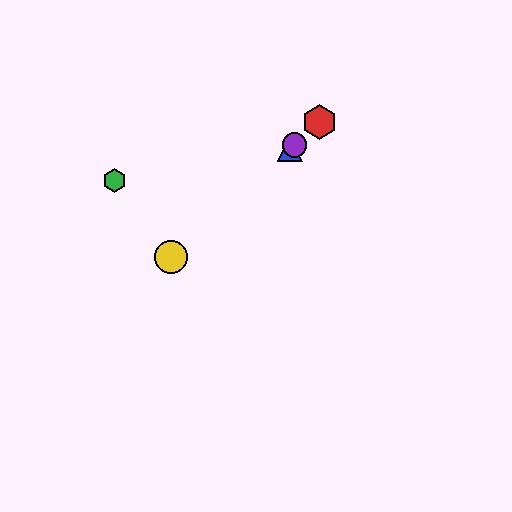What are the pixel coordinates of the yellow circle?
The yellow circle is at (171, 257).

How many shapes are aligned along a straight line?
4 shapes (the red hexagon, the blue triangle, the yellow circle, the purple circle) are aligned along a straight line.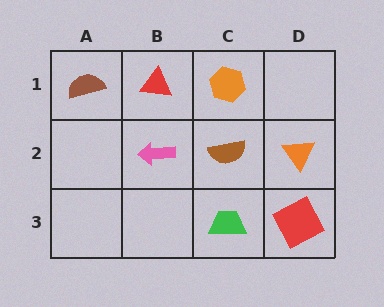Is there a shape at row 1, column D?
No, that cell is empty.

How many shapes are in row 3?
2 shapes.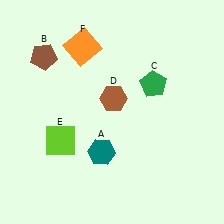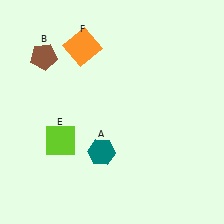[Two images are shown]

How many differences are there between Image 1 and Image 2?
There are 2 differences between the two images.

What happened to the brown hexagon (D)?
The brown hexagon (D) was removed in Image 2. It was in the top-right area of Image 1.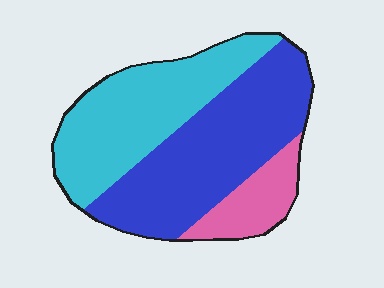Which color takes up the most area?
Blue, at roughly 45%.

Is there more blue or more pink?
Blue.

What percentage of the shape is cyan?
Cyan takes up about two fifths (2/5) of the shape.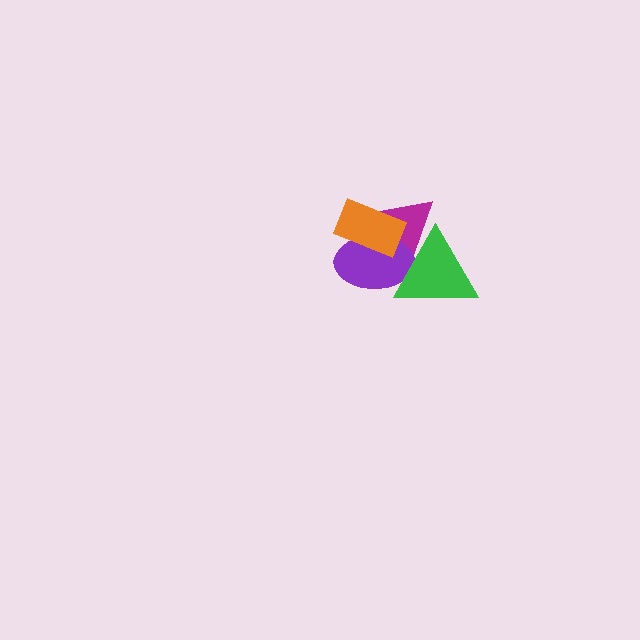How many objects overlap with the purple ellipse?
3 objects overlap with the purple ellipse.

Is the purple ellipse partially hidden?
Yes, it is partially covered by another shape.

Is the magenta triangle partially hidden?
Yes, it is partially covered by another shape.